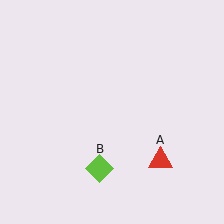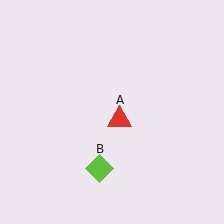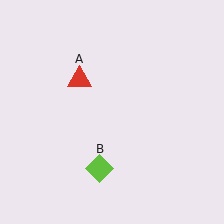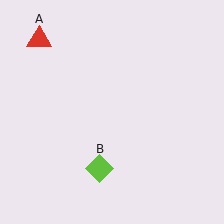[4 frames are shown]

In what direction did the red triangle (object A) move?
The red triangle (object A) moved up and to the left.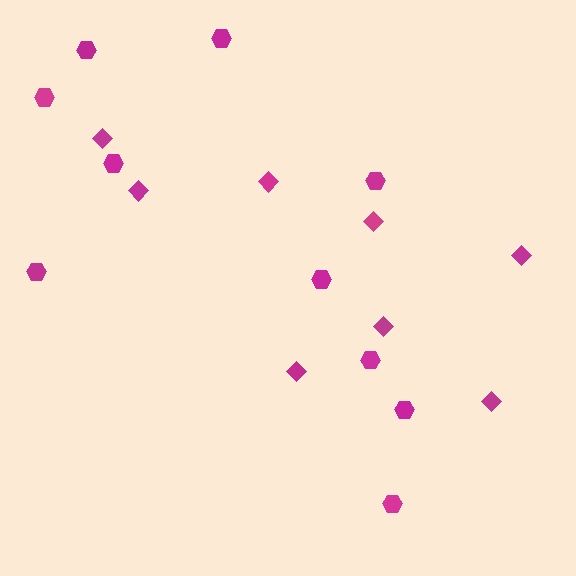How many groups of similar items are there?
There are 2 groups: one group of diamonds (8) and one group of hexagons (10).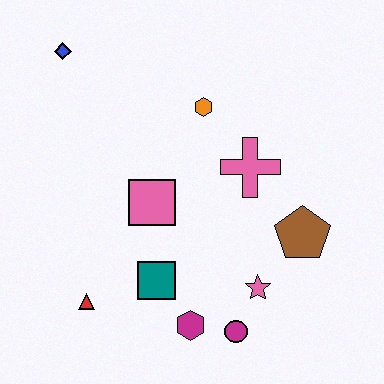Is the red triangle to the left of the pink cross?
Yes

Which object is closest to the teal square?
The magenta hexagon is closest to the teal square.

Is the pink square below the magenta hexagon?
No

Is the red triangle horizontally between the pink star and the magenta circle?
No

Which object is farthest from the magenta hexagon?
The blue diamond is farthest from the magenta hexagon.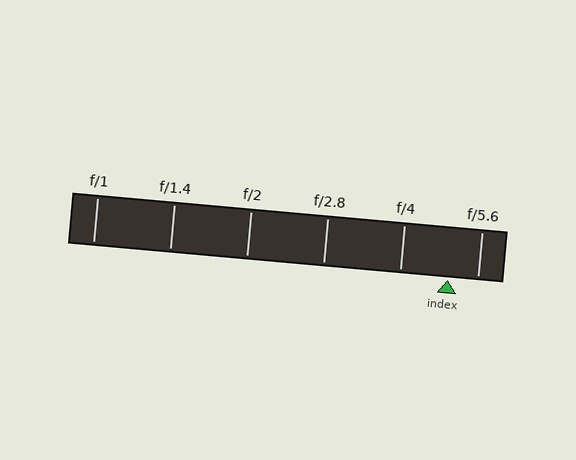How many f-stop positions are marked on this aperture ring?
There are 6 f-stop positions marked.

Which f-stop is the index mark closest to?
The index mark is closest to f/5.6.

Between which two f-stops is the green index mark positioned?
The index mark is between f/4 and f/5.6.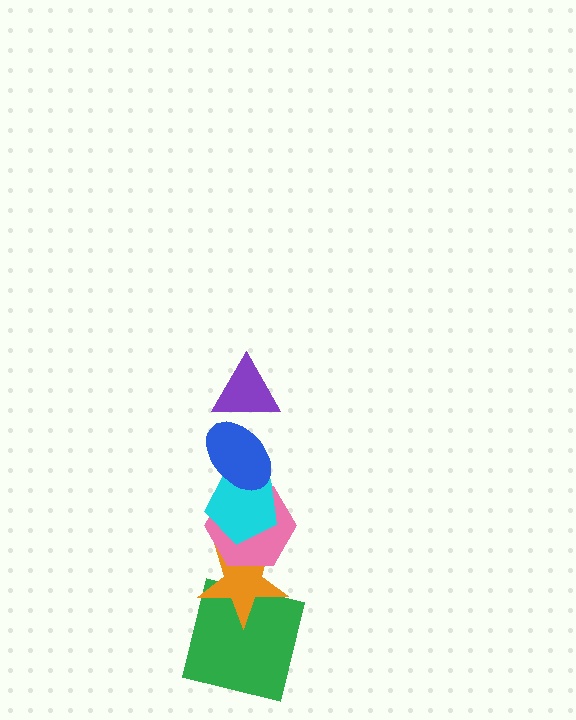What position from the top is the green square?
The green square is 6th from the top.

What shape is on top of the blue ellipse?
The purple triangle is on top of the blue ellipse.